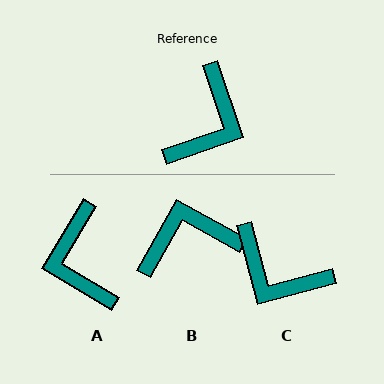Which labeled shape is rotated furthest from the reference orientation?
A, about 140 degrees away.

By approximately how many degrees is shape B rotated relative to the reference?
Approximately 132 degrees counter-clockwise.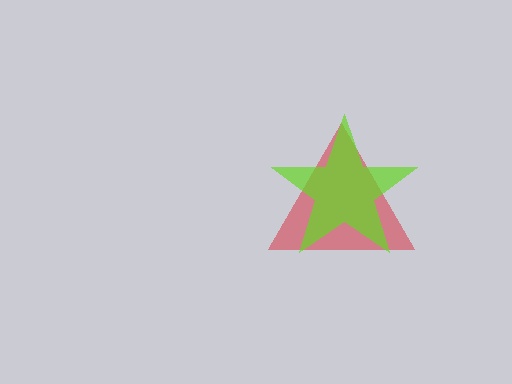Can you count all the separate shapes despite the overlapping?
Yes, there are 2 separate shapes.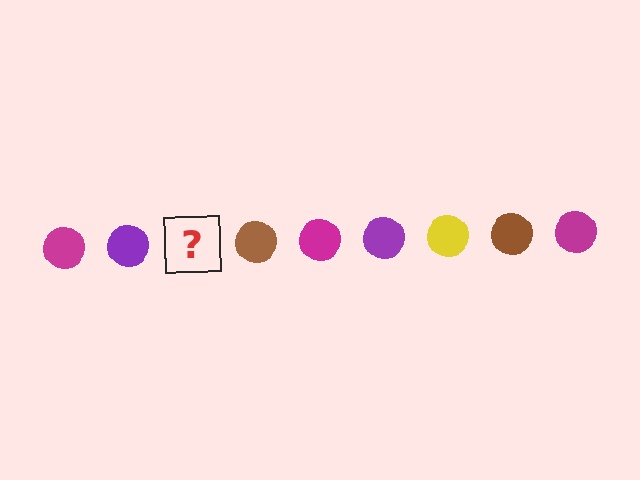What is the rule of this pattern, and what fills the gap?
The rule is that the pattern cycles through magenta, purple, yellow, brown circles. The gap should be filled with a yellow circle.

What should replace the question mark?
The question mark should be replaced with a yellow circle.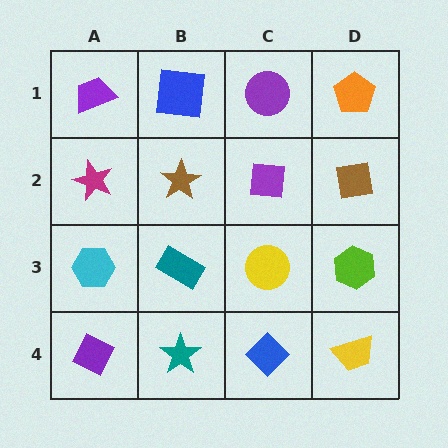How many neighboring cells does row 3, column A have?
3.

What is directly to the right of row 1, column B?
A purple circle.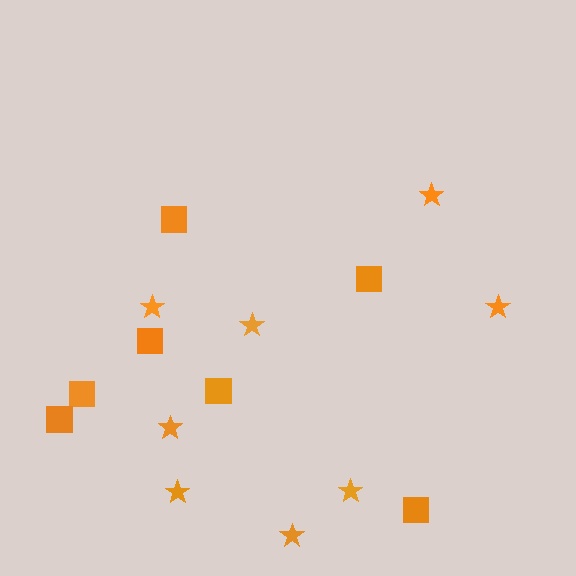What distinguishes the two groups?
There are 2 groups: one group of stars (8) and one group of squares (7).